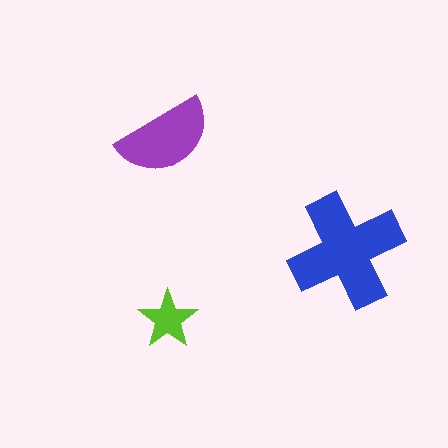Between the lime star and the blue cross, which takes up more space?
The blue cross.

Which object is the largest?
The blue cross.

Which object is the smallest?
The lime star.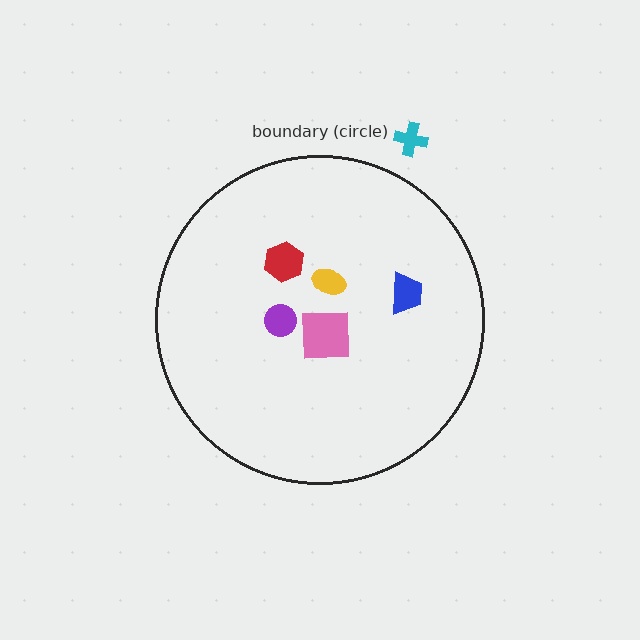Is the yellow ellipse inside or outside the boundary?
Inside.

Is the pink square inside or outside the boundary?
Inside.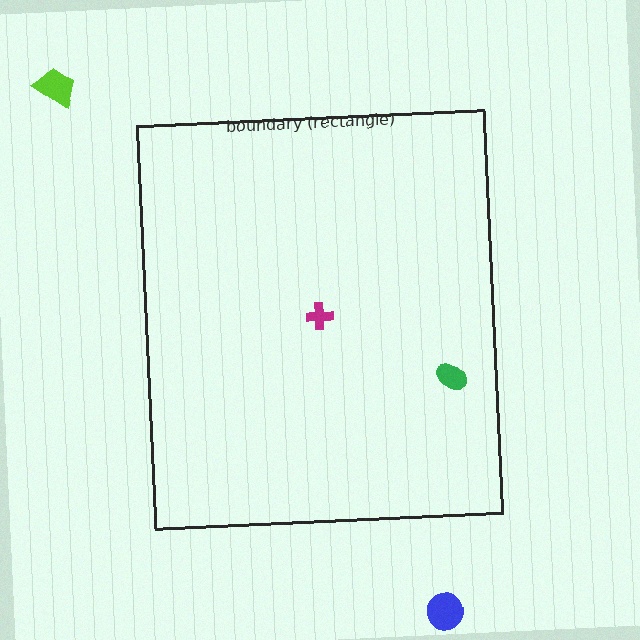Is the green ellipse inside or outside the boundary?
Inside.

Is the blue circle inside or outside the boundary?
Outside.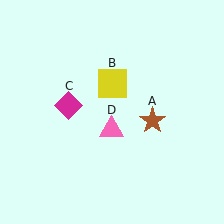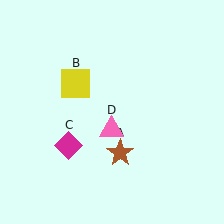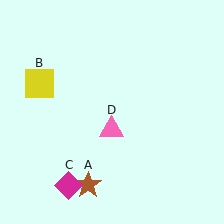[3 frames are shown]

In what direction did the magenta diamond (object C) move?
The magenta diamond (object C) moved down.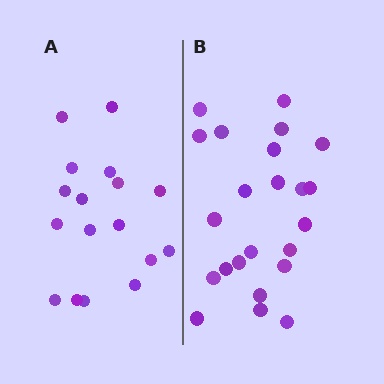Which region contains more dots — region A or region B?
Region B (the right region) has more dots.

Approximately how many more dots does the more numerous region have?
Region B has about 6 more dots than region A.